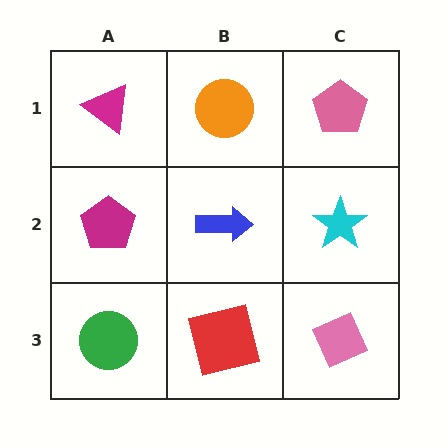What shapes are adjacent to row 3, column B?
A blue arrow (row 2, column B), a green circle (row 3, column A), a pink diamond (row 3, column C).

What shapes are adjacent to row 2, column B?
An orange circle (row 1, column B), a red square (row 3, column B), a magenta pentagon (row 2, column A), a cyan star (row 2, column C).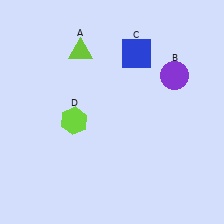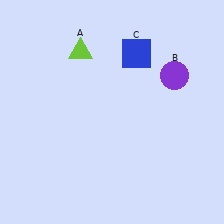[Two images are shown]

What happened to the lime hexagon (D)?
The lime hexagon (D) was removed in Image 2. It was in the bottom-left area of Image 1.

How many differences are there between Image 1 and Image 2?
There is 1 difference between the two images.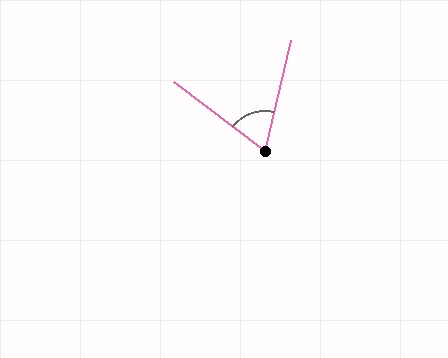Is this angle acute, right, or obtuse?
It is acute.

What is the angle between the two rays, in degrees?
Approximately 66 degrees.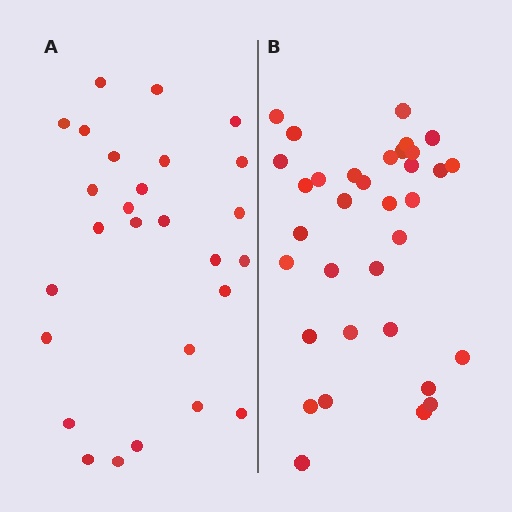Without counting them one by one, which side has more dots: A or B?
Region B (the right region) has more dots.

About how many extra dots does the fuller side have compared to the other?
Region B has roughly 8 or so more dots than region A.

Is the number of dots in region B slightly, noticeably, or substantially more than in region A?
Region B has noticeably more, but not dramatically so. The ratio is roughly 1.3 to 1.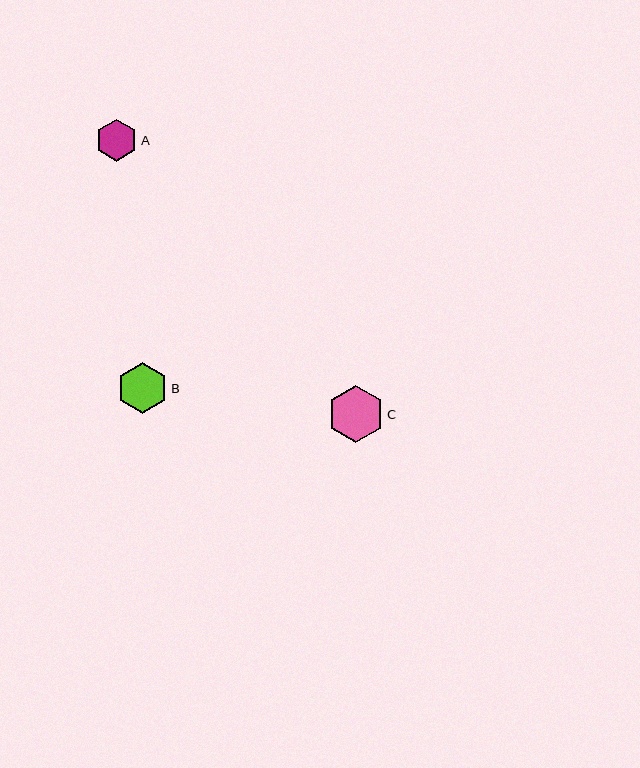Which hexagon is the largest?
Hexagon C is the largest with a size of approximately 57 pixels.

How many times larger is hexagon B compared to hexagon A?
Hexagon B is approximately 1.2 times the size of hexagon A.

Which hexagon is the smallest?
Hexagon A is the smallest with a size of approximately 42 pixels.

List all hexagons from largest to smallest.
From largest to smallest: C, B, A.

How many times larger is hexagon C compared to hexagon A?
Hexagon C is approximately 1.3 times the size of hexagon A.